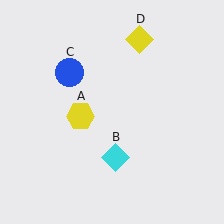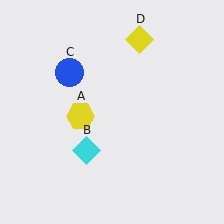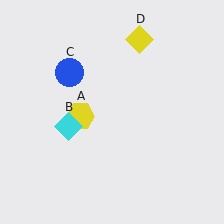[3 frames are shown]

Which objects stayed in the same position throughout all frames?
Yellow hexagon (object A) and blue circle (object C) and yellow diamond (object D) remained stationary.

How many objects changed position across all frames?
1 object changed position: cyan diamond (object B).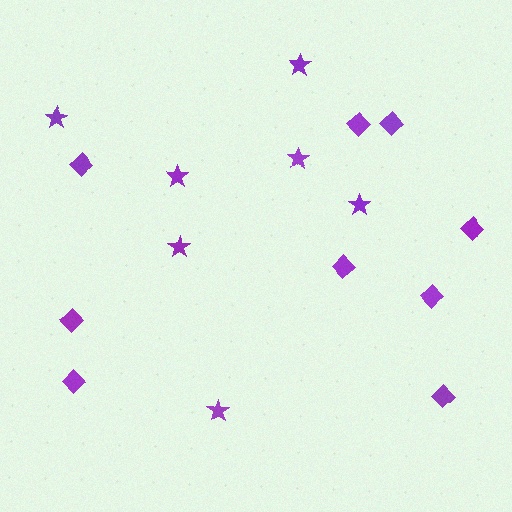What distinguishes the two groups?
There are 2 groups: one group of diamonds (9) and one group of stars (7).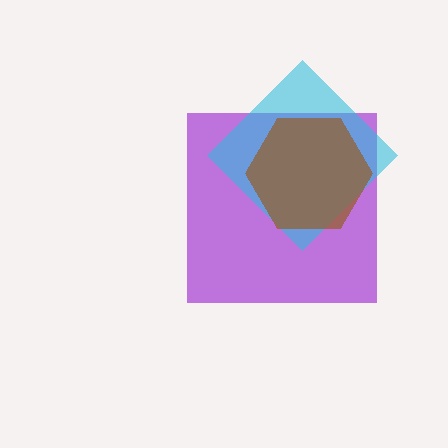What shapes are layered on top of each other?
The layered shapes are: a purple square, a cyan diamond, a brown hexagon.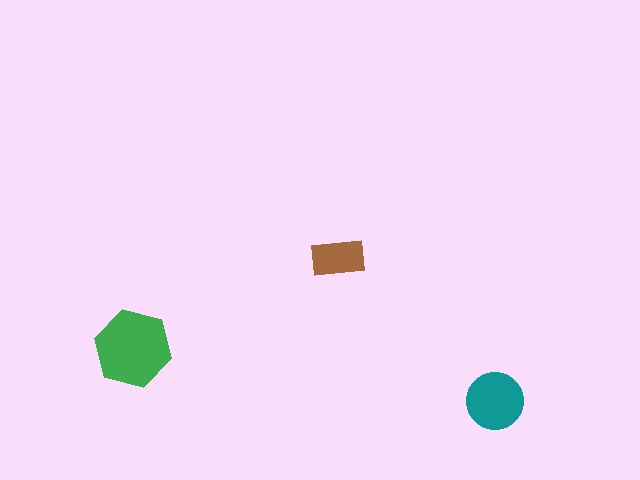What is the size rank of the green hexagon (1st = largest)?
1st.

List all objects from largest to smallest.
The green hexagon, the teal circle, the brown rectangle.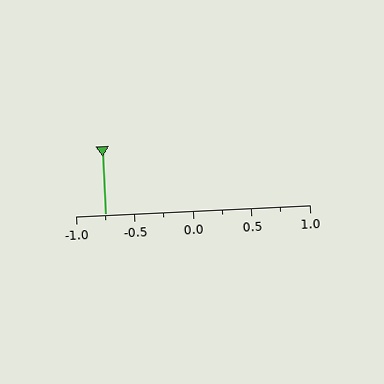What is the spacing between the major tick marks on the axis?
The major ticks are spaced 0.5 apart.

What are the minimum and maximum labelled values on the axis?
The axis runs from -1.0 to 1.0.